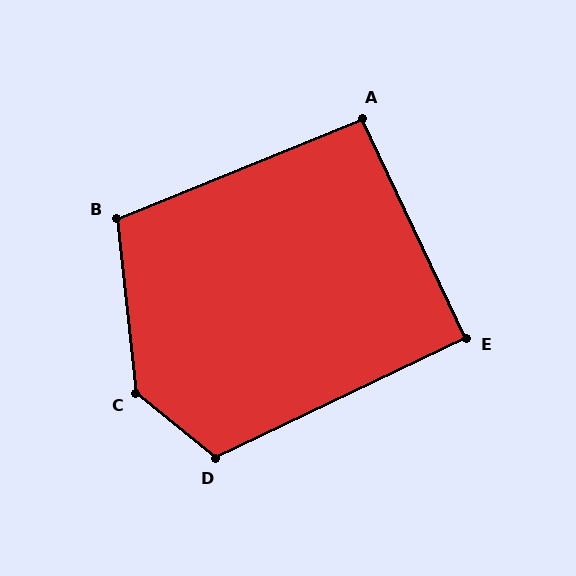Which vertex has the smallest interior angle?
E, at approximately 90 degrees.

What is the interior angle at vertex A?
Approximately 93 degrees (approximately right).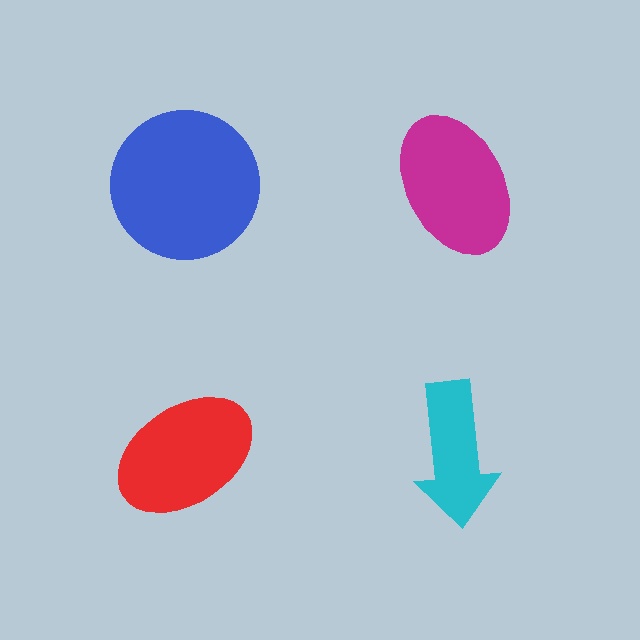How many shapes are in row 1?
2 shapes.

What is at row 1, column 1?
A blue circle.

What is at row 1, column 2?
A magenta ellipse.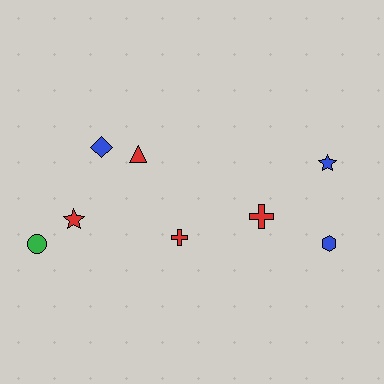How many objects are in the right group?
There are 3 objects.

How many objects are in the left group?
There are 5 objects.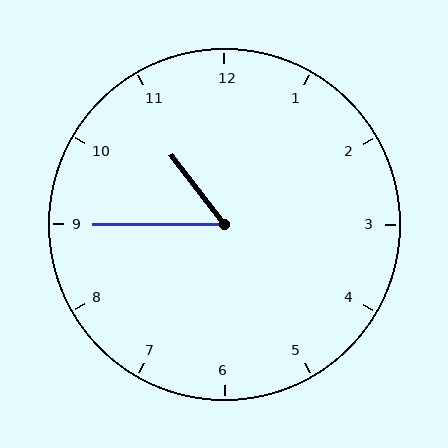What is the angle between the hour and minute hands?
Approximately 52 degrees.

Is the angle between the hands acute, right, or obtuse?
It is acute.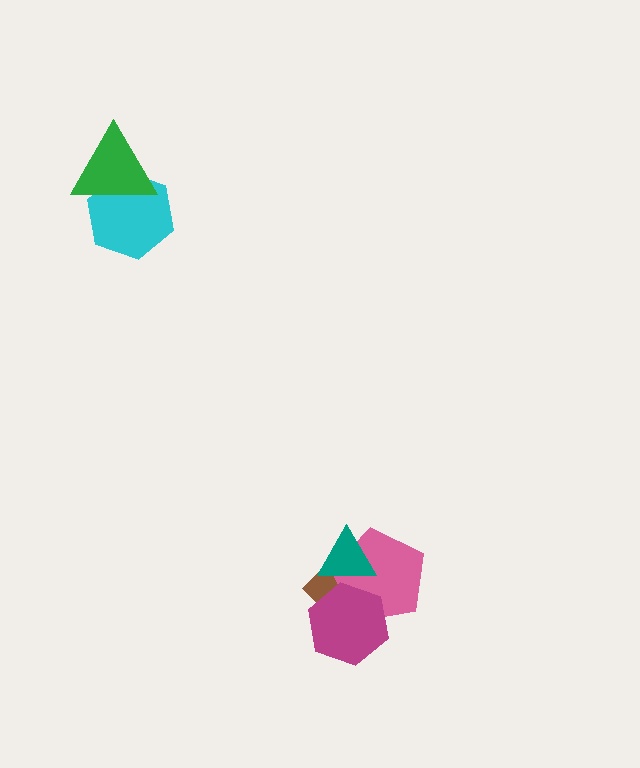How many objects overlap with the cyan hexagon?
1 object overlaps with the cyan hexagon.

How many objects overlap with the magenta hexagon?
3 objects overlap with the magenta hexagon.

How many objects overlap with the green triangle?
1 object overlaps with the green triangle.